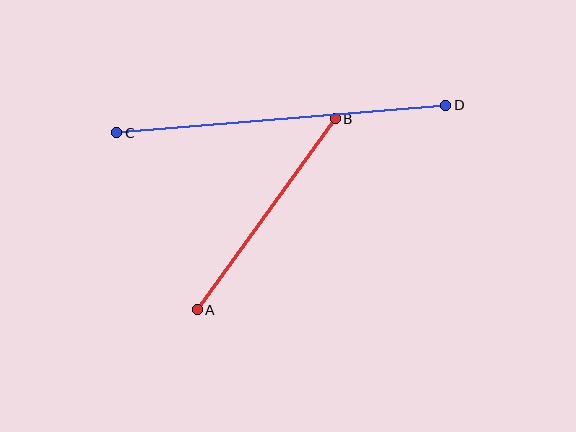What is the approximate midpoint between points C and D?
The midpoint is at approximately (281, 119) pixels.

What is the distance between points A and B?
The distance is approximately 236 pixels.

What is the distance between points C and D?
The distance is approximately 330 pixels.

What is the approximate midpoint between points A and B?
The midpoint is at approximately (266, 214) pixels.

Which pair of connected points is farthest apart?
Points C and D are farthest apart.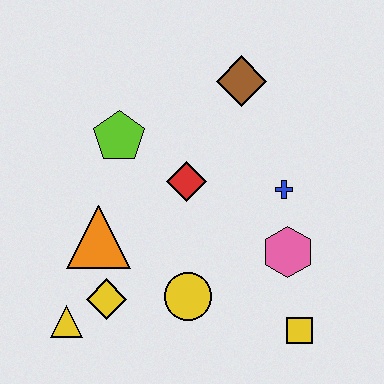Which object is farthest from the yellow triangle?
The brown diamond is farthest from the yellow triangle.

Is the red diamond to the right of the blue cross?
No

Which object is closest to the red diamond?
The lime pentagon is closest to the red diamond.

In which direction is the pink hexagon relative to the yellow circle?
The pink hexagon is to the right of the yellow circle.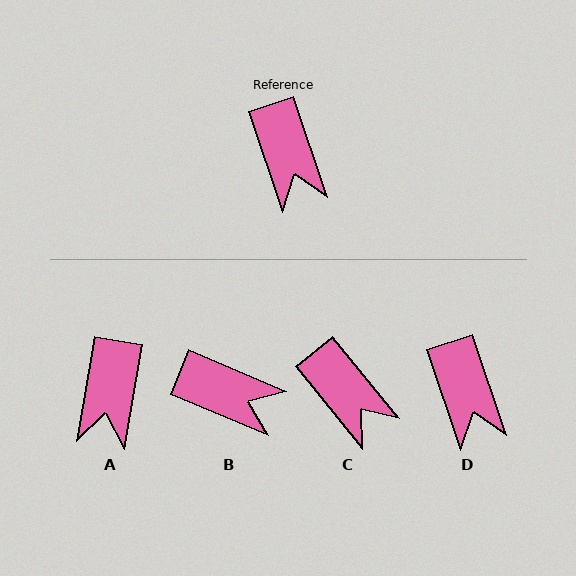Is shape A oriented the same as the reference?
No, it is off by about 28 degrees.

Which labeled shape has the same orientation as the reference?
D.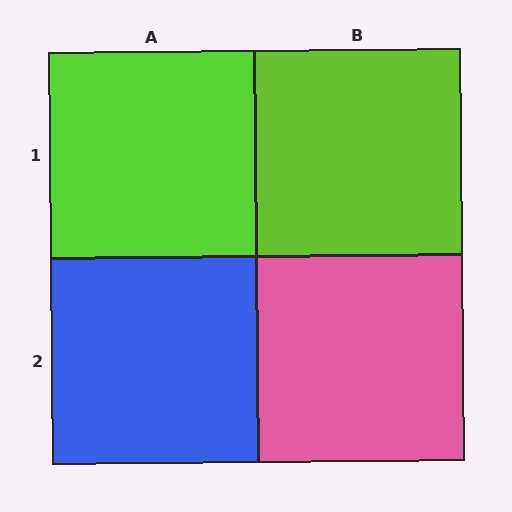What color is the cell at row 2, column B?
Pink.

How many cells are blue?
1 cell is blue.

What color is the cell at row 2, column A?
Blue.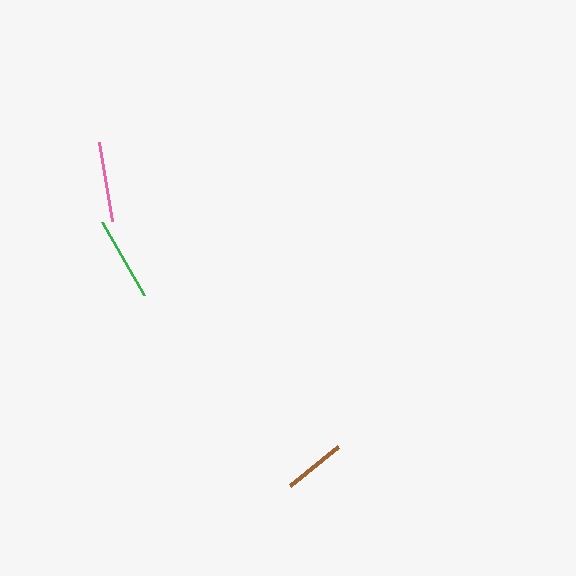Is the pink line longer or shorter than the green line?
The green line is longer than the pink line.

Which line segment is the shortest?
The brown line is the shortest at approximately 62 pixels.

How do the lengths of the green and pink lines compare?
The green and pink lines are approximately the same length.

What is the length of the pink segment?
The pink segment is approximately 80 pixels long.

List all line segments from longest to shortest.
From longest to shortest: green, pink, brown.